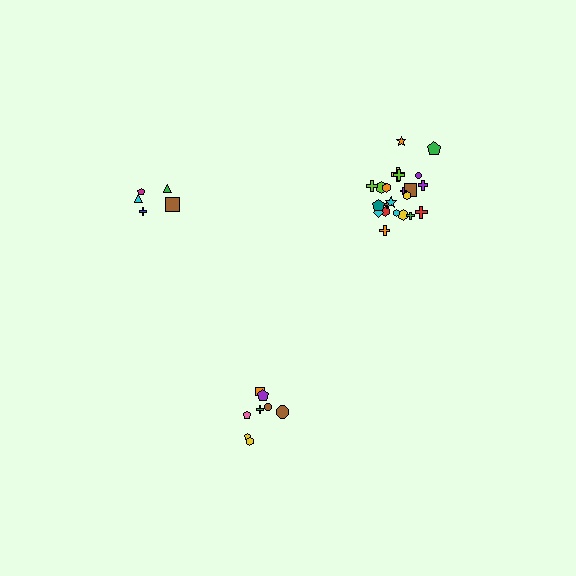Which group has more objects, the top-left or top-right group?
The top-right group.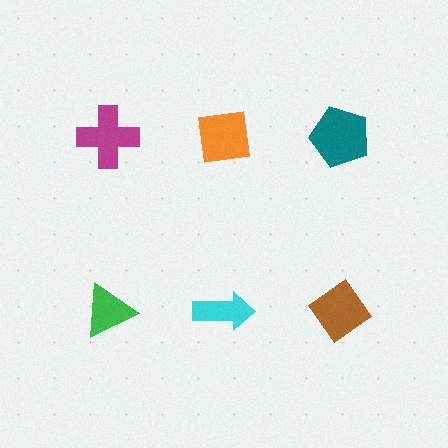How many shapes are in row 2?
3 shapes.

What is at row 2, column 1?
A green triangle.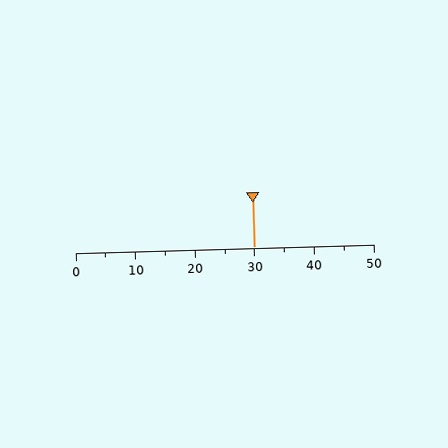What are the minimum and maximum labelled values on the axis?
The axis runs from 0 to 50.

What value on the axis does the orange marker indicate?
The marker indicates approximately 30.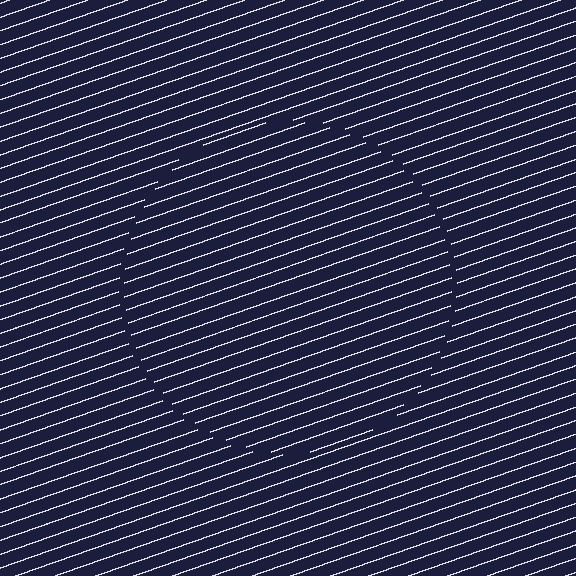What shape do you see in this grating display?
An illusory circle. The interior of the shape contains the same grating, shifted by half a period — the contour is defined by the phase discontinuity where line-ends from the inner and outer gratings abut.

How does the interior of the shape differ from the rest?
The interior of the shape contains the same grating, shifted by half a period — the contour is defined by the phase discontinuity where line-ends from the inner and outer gratings abut.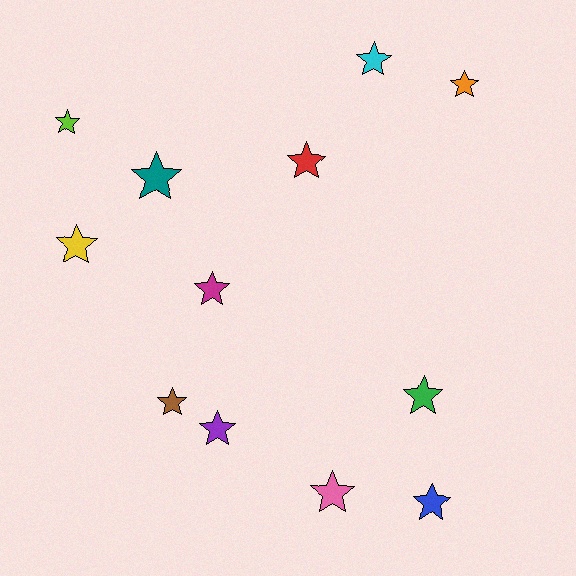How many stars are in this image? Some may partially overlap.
There are 12 stars.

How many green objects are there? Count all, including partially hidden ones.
There is 1 green object.